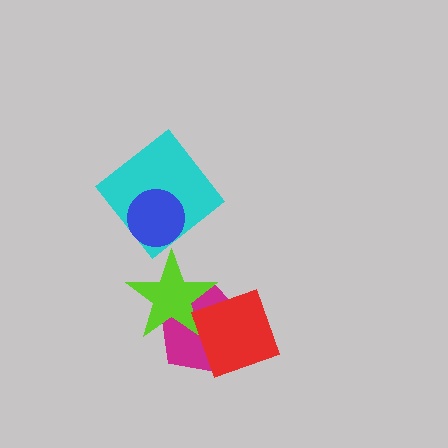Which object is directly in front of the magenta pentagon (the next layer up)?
The lime star is directly in front of the magenta pentagon.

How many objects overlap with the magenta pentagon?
2 objects overlap with the magenta pentagon.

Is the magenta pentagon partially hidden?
Yes, it is partially covered by another shape.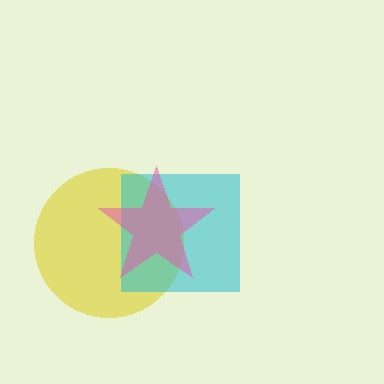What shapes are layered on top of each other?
The layered shapes are: a yellow circle, a cyan square, a pink star.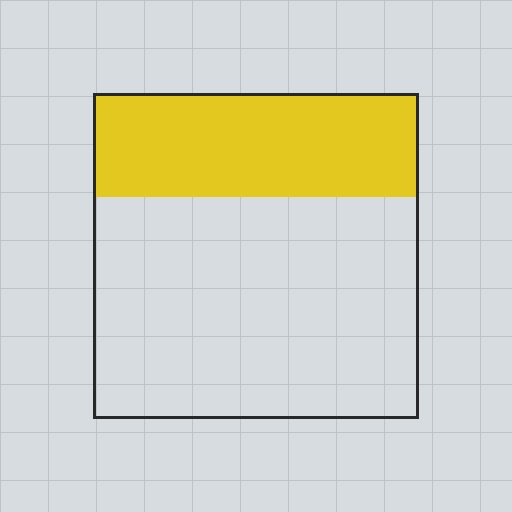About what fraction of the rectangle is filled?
About one third (1/3).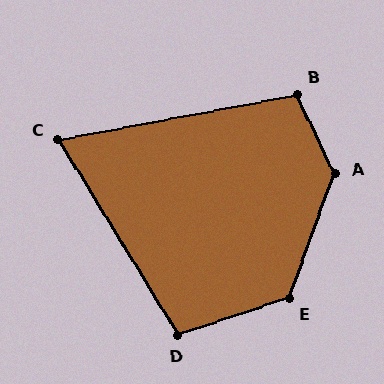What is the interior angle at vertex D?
Approximately 103 degrees (obtuse).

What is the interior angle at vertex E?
Approximately 129 degrees (obtuse).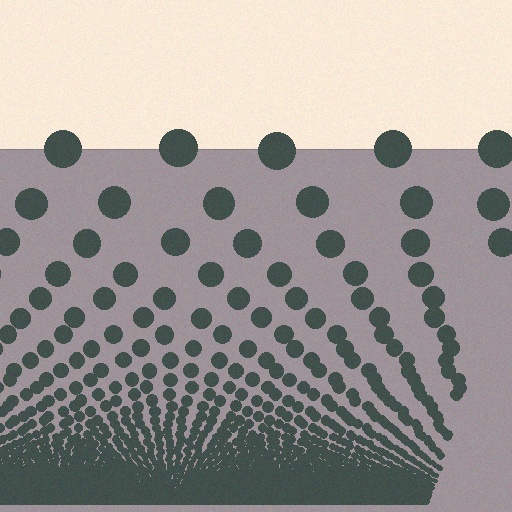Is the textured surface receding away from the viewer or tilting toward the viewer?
The surface appears to tilt toward the viewer. Texture elements get larger and sparser toward the top.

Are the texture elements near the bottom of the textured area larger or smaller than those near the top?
Smaller. The gradient is inverted — elements near the bottom are smaller and denser.